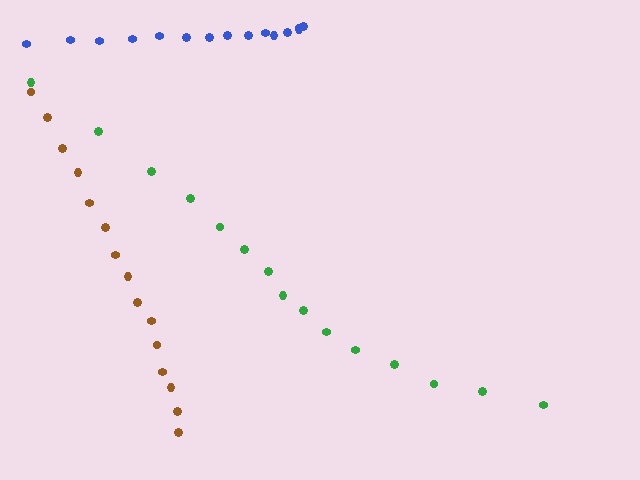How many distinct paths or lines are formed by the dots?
There are 3 distinct paths.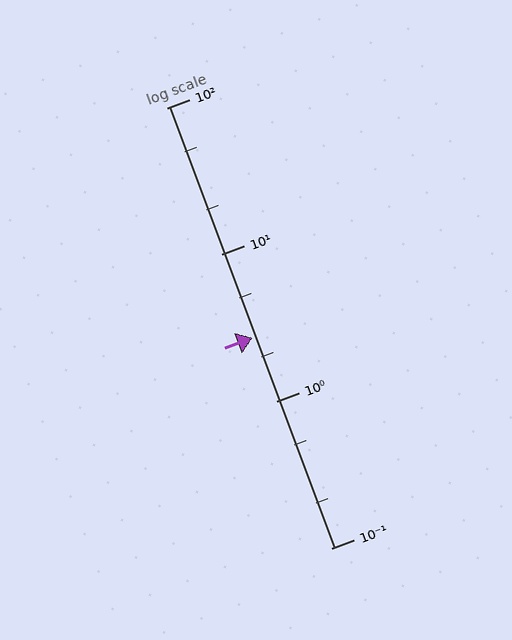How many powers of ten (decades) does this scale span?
The scale spans 3 decades, from 0.1 to 100.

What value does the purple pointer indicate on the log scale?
The pointer indicates approximately 2.7.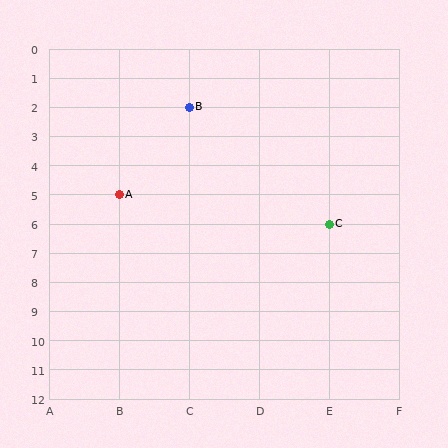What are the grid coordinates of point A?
Point A is at grid coordinates (B, 5).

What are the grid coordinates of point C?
Point C is at grid coordinates (E, 6).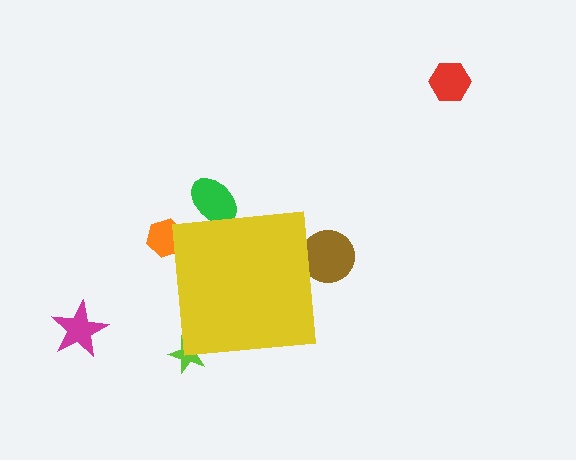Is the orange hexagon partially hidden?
Yes, the orange hexagon is partially hidden behind the yellow square.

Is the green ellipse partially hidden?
Yes, the green ellipse is partially hidden behind the yellow square.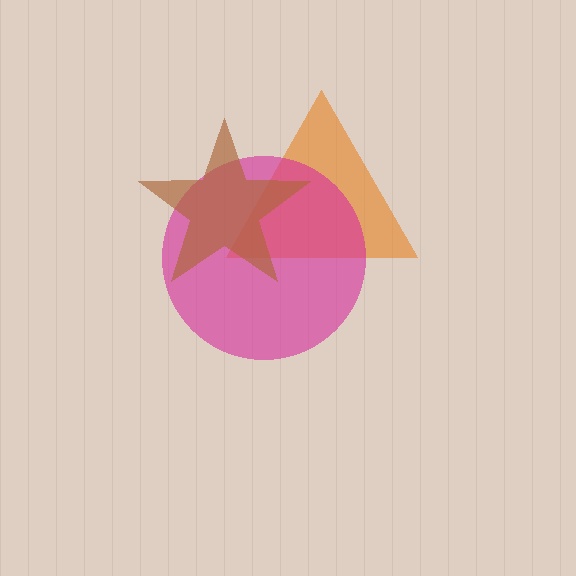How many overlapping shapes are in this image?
There are 3 overlapping shapes in the image.